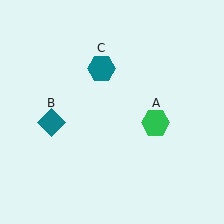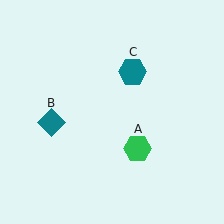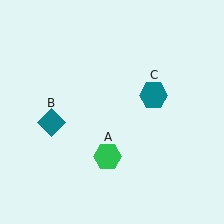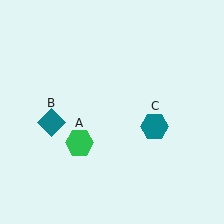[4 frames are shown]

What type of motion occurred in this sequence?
The green hexagon (object A), teal hexagon (object C) rotated clockwise around the center of the scene.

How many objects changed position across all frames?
2 objects changed position: green hexagon (object A), teal hexagon (object C).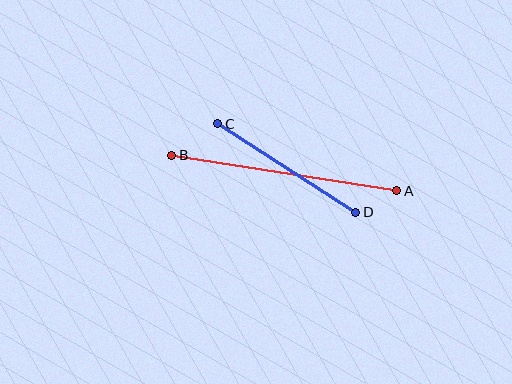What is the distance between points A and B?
The distance is approximately 228 pixels.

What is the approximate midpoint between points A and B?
The midpoint is at approximately (284, 173) pixels.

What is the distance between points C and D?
The distance is approximately 164 pixels.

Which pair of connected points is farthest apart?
Points A and B are farthest apart.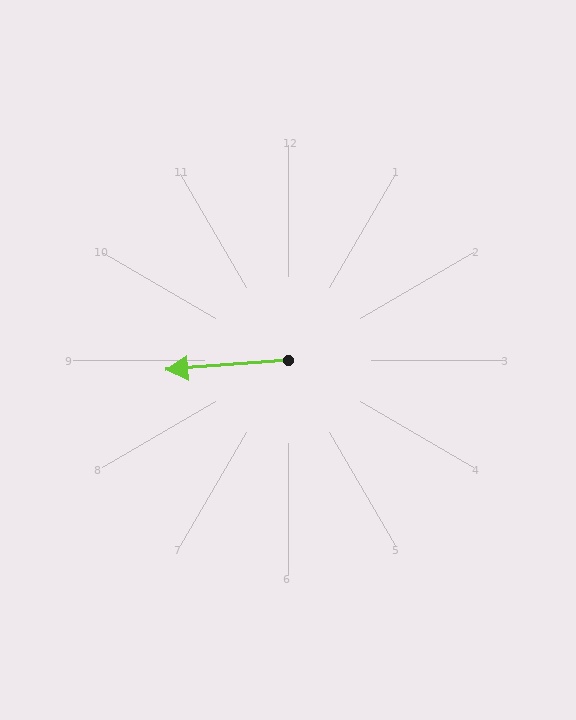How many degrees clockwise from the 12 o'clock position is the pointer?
Approximately 266 degrees.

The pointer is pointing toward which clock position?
Roughly 9 o'clock.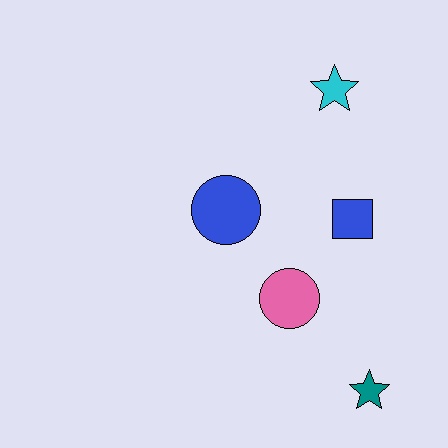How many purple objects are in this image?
There are no purple objects.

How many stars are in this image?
There are 2 stars.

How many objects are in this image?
There are 5 objects.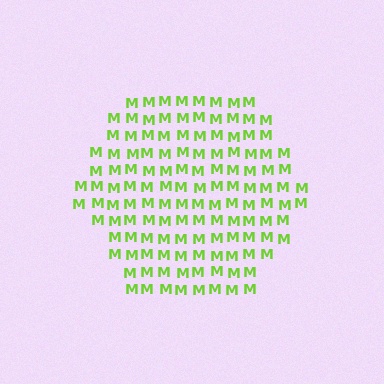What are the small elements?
The small elements are letter M's.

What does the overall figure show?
The overall figure shows a hexagon.